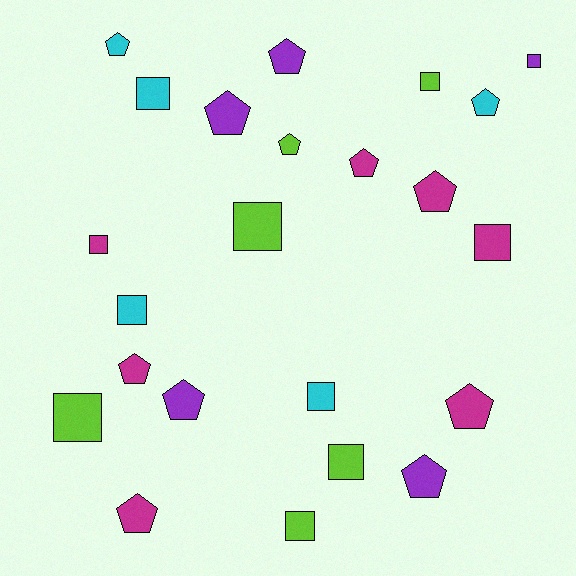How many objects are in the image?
There are 23 objects.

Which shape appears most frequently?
Pentagon, with 12 objects.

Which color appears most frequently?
Magenta, with 7 objects.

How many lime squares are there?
There are 5 lime squares.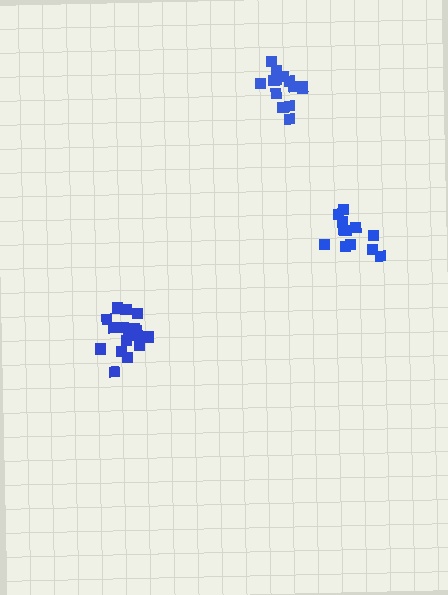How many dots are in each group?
Group 1: 17 dots, Group 2: 14 dots, Group 3: 14 dots (45 total).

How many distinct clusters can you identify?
There are 3 distinct clusters.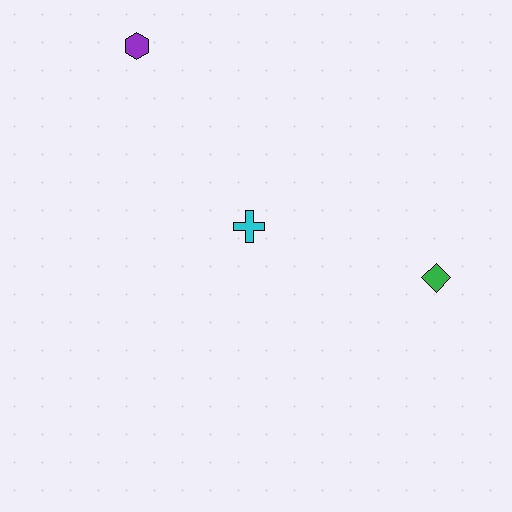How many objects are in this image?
There are 3 objects.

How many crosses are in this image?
There is 1 cross.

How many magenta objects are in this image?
There are no magenta objects.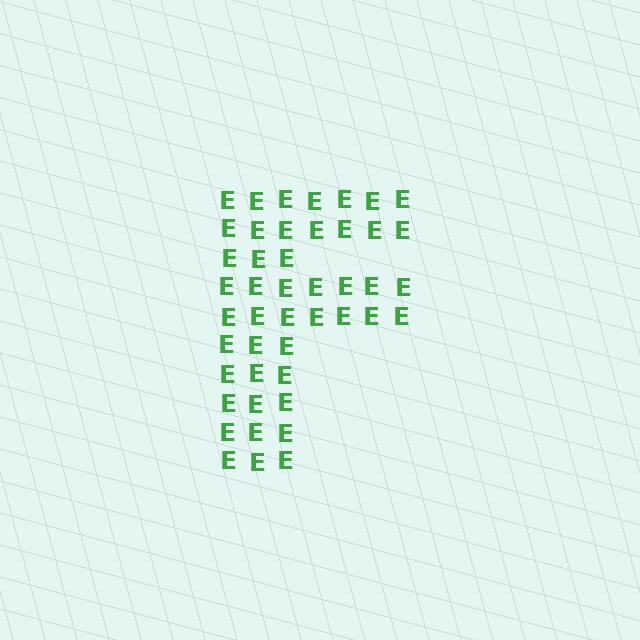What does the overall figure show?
The overall figure shows the letter F.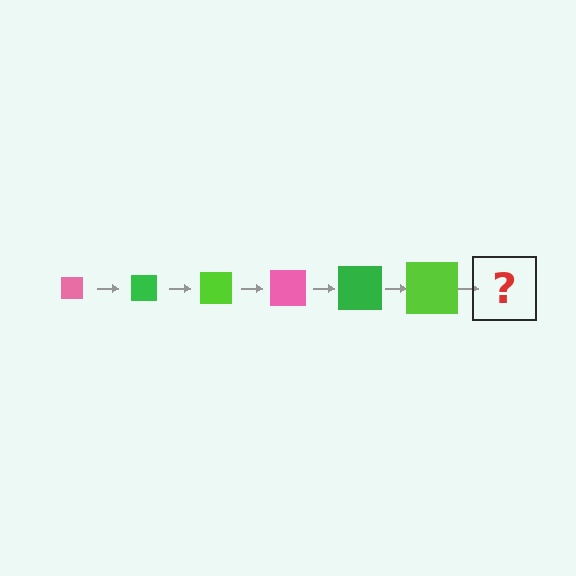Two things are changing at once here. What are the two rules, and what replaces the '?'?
The two rules are that the square grows larger each step and the color cycles through pink, green, and lime. The '?' should be a pink square, larger than the previous one.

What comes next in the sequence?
The next element should be a pink square, larger than the previous one.